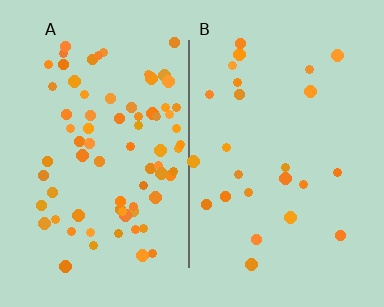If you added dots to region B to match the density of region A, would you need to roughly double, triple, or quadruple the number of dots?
Approximately triple.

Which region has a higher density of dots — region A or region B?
A (the left).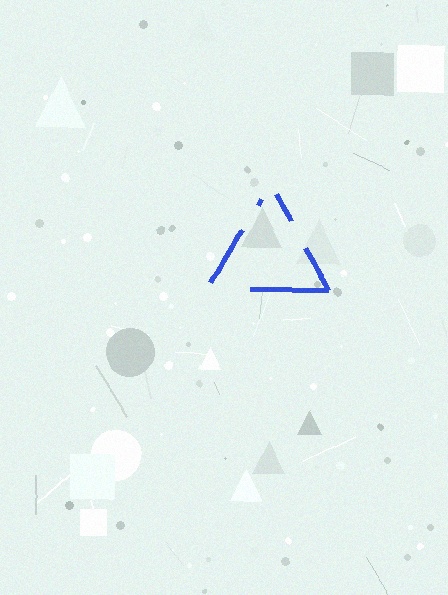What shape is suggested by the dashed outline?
The dashed outline suggests a triangle.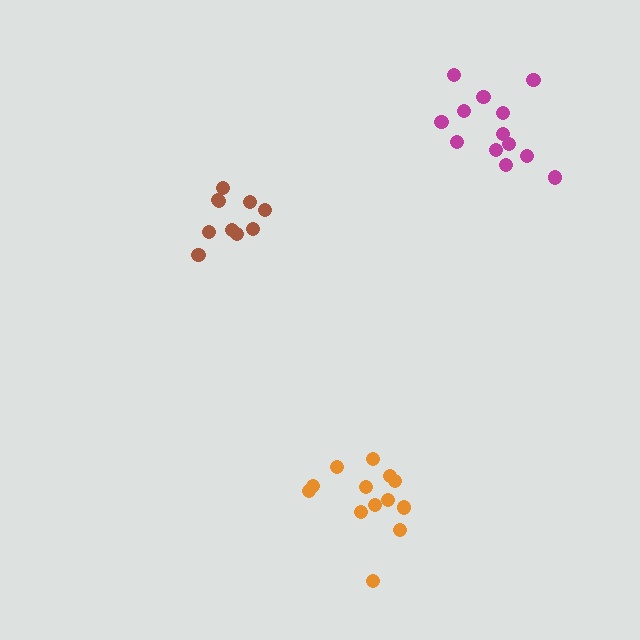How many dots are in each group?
Group 1: 11 dots, Group 2: 13 dots, Group 3: 13 dots (37 total).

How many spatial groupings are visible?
There are 3 spatial groupings.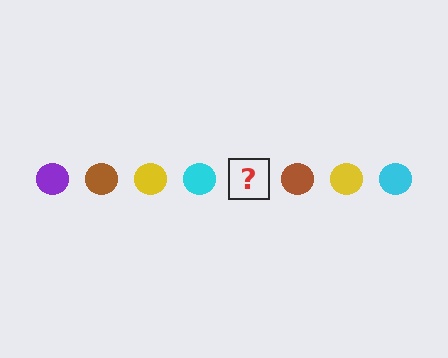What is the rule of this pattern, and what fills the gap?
The rule is that the pattern cycles through purple, brown, yellow, cyan circles. The gap should be filled with a purple circle.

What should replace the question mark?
The question mark should be replaced with a purple circle.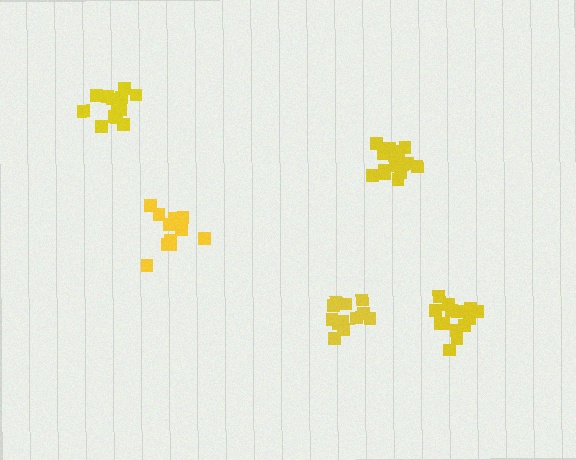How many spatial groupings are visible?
There are 5 spatial groupings.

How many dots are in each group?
Group 1: 11 dots, Group 2: 13 dots, Group 3: 17 dots, Group 4: 14 dots, Group 5: 13 dots (68 total).